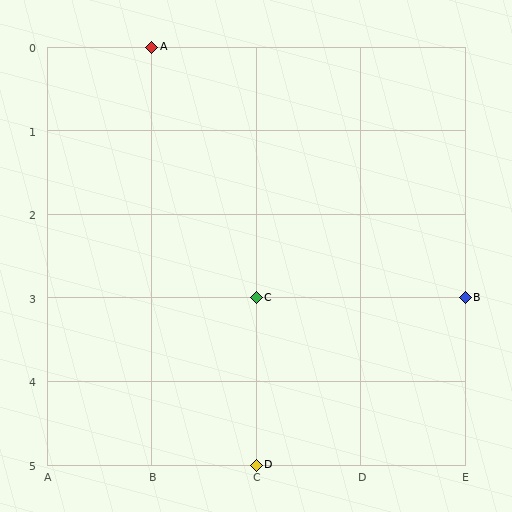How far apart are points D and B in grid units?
Points D and B are 2 columns and 2 rows apart (about 2.8 grid units diagonally).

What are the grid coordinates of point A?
Point A is at grid coordinates (B, 0).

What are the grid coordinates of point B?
Point B is at grid coordinates (E, 3).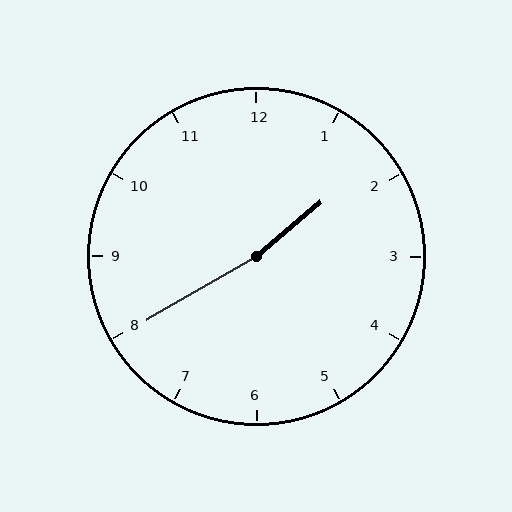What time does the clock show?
1:40.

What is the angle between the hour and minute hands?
Approximately 170 degrees.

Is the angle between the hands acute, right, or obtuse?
It is obtuse.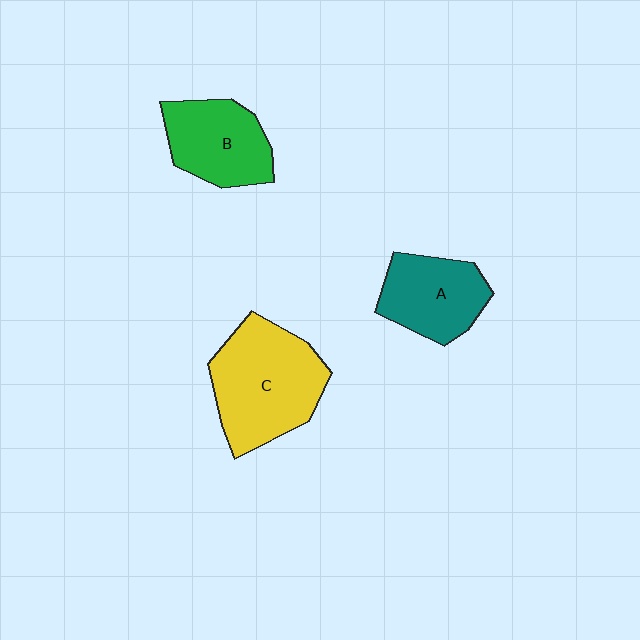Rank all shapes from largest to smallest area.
From largest to smallest: C (yellow), B (green), A (teal).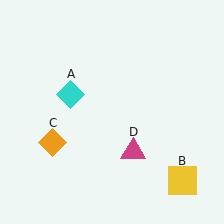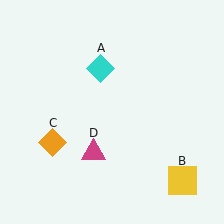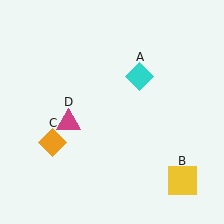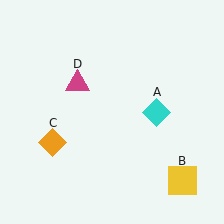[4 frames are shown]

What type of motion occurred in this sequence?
The cyan diamond (object A), magenta triangle (object D) rotated clockwise around the center of the scene.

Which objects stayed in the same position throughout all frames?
Yellow square (object B) and orange diamond (object C) remained stationary.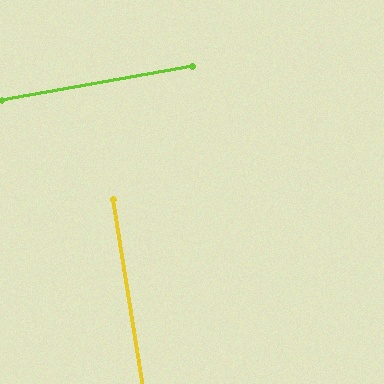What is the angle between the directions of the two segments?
Approximately 89 degrees.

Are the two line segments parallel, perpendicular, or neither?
Perpendicular — they meet at approximately 89°.